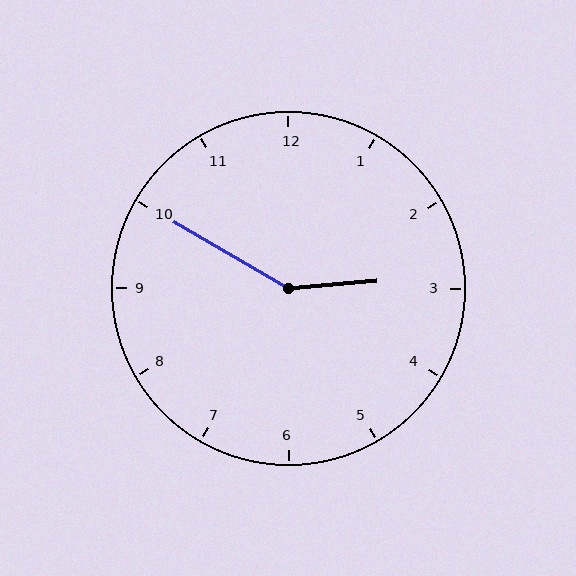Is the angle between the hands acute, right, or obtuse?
It is obtuse.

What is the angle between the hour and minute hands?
Approximately 145 degrees.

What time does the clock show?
2:50.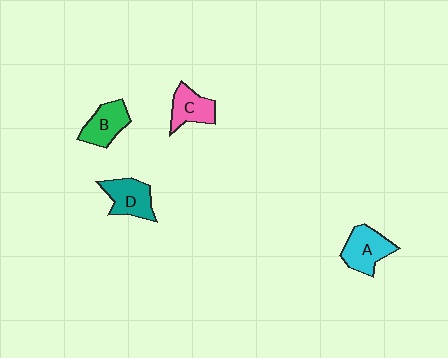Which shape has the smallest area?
Shape C (pink).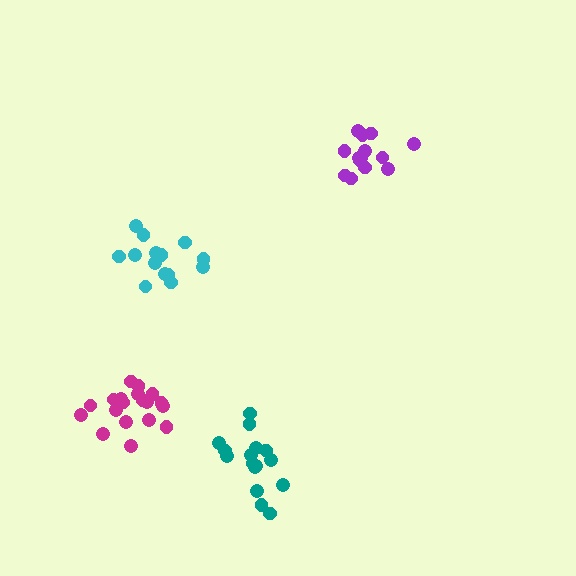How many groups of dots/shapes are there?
There are 4 groups.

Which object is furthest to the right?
The purple cluster is rightmost.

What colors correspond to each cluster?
The clusters are colored: teal, cyan, purple, magenta.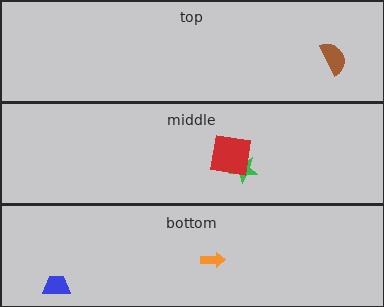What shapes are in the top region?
The brown semicircle.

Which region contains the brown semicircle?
The top region.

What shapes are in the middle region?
The green star, the red square.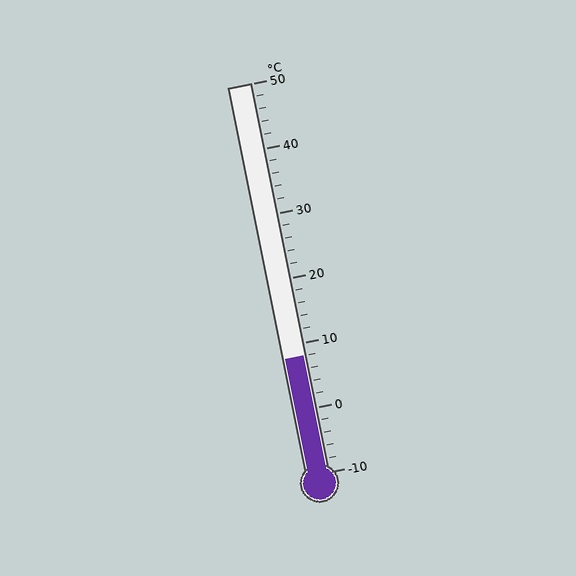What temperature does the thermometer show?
The thermometer shows approximately 8°C.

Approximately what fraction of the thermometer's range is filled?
The thermometer is filled to approximately 30% of its range.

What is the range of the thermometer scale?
The thermometer scale ranges from -10°C to 50°C.